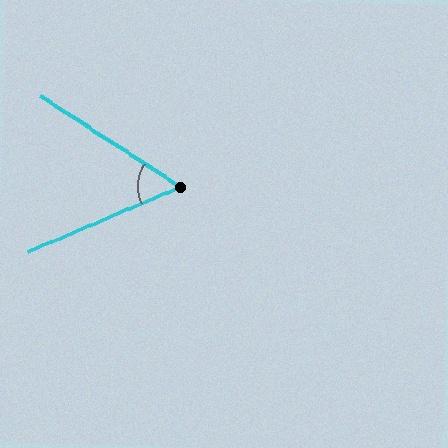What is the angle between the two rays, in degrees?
Approximately 56 degrees.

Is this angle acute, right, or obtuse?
It is acute.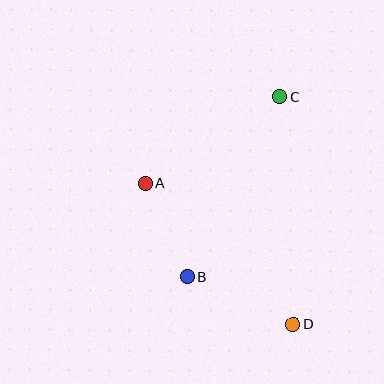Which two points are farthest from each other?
Points C and D are farthest from each other.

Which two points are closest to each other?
Points A and B are closest to each other.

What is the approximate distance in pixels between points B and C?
The distance between B and C is approximately 202 pixels.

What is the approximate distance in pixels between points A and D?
The distance between A and D is approximately 205 pixels.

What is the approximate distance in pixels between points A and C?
The distance between A and C is approximately 160 pixels.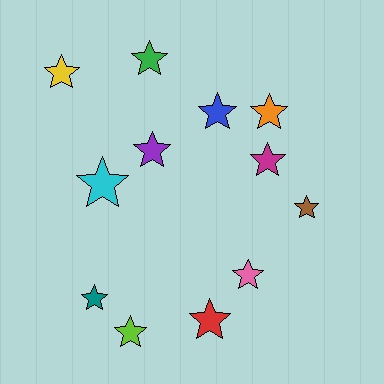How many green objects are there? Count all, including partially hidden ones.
There is 1 green object.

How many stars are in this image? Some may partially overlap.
There are 12 stars.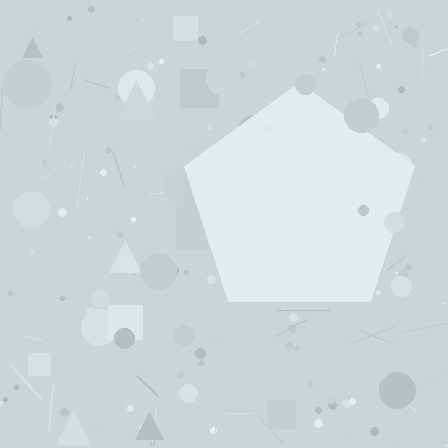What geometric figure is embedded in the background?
A pentagon is embedded in the background.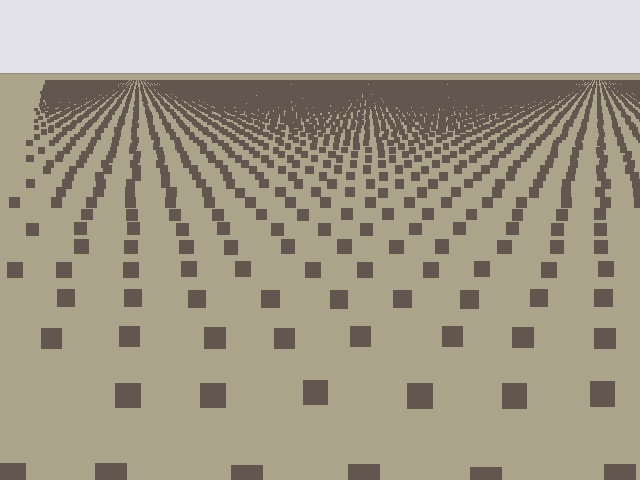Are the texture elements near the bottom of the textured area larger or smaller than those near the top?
Larger. Near the bottom, elements are closer to the viewer and appear at a bigger on-screen size.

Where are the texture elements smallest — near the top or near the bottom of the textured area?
Near the top.